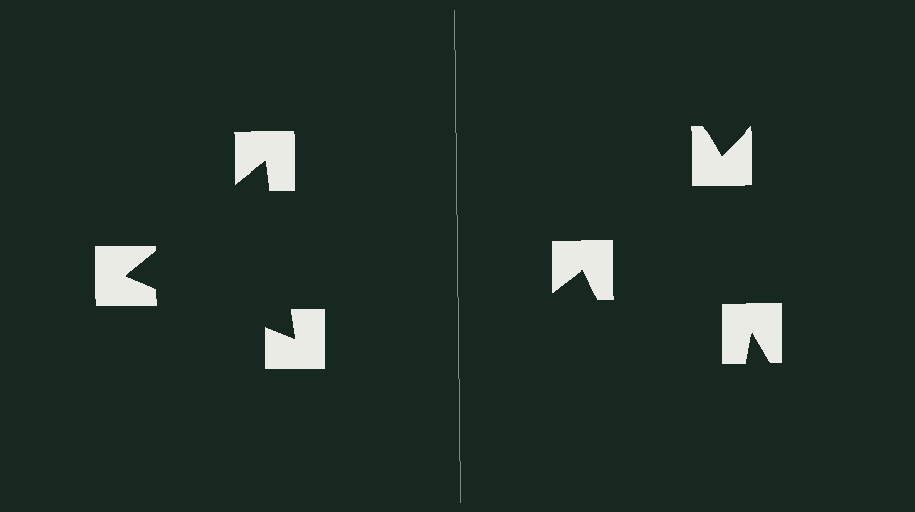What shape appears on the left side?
An illusory triangle.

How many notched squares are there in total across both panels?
6 — 3 on each side.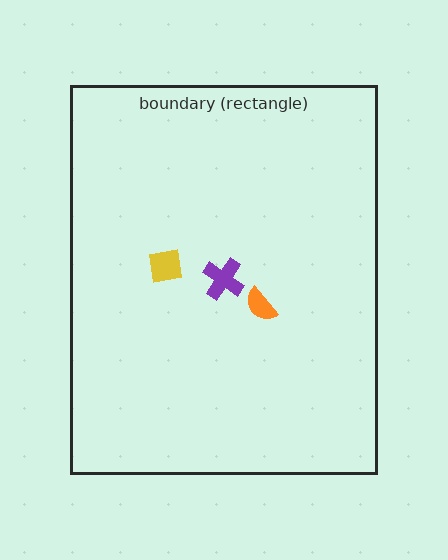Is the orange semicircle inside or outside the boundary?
Inside.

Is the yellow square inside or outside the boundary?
Inside.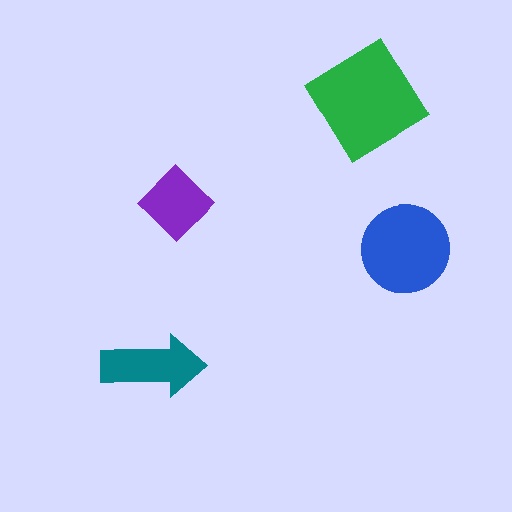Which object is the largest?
The green diamond.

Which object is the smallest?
The purple diamond.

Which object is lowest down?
The teal arrow is bottommost.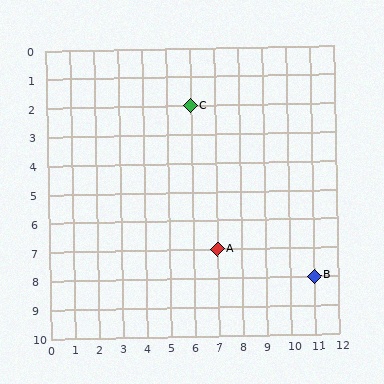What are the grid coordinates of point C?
Point C is at grid coordinates (6, 2).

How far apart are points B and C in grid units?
Points B and C are 5 columns and 6 rows apart (about 7.8 grid units diagonally).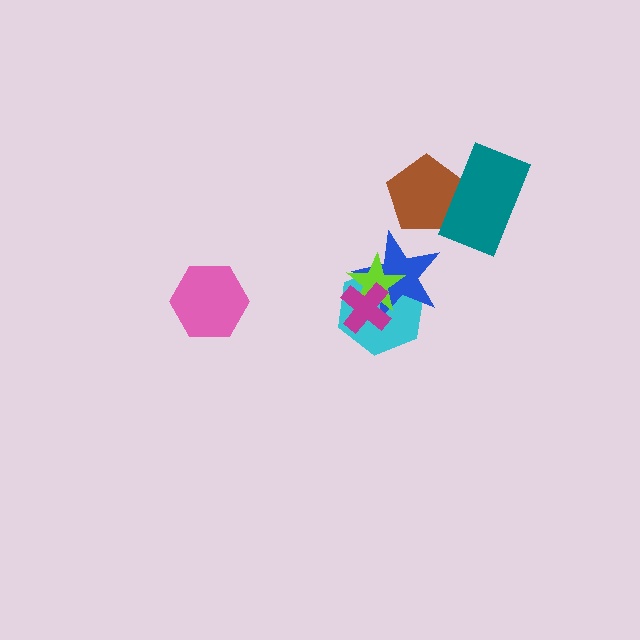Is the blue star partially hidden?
Yes, it is partially covered by another shape.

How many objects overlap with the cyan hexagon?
3 objects overlap with the cyan hexagon.